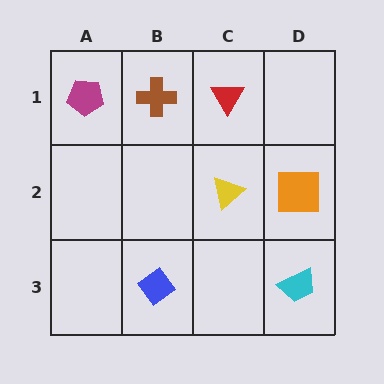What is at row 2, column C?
A yellow triangle.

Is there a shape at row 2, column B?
No, that cell is empty.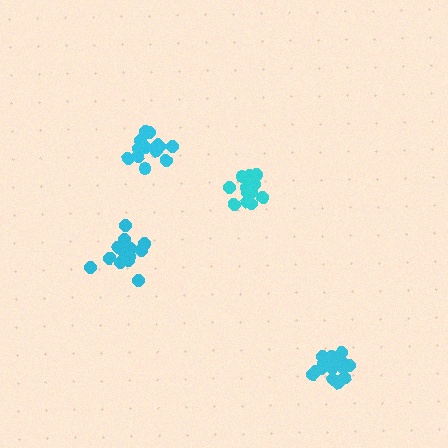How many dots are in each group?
Group 1: 13 dots, Group 2: 13 dots, Group 3: 18 dots, Group 4: 14 dots (58 total).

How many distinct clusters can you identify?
There are 4 distinct clusters.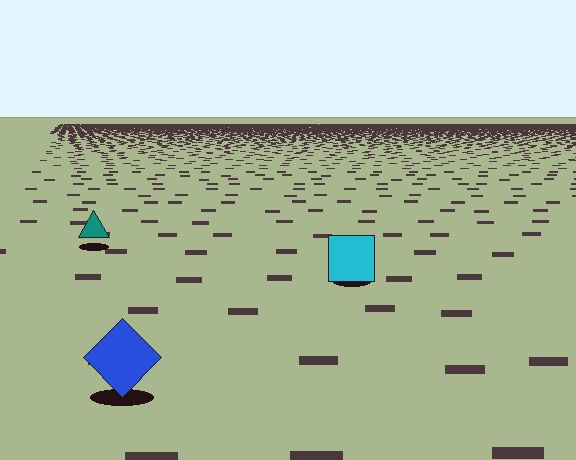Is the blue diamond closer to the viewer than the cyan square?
Yes. The blue diamond is closer — you can tell from the texture gradient: the ground texture is coarser near it.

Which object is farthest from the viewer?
The teal triangle is farthest from the viewer. It appears smaller and the ground texture around it is denser.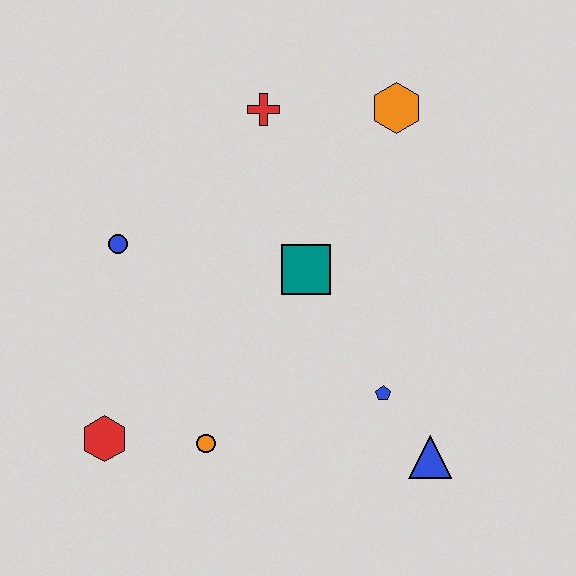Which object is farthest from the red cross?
The blue triangle is farthest from the red cross.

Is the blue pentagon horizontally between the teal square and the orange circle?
No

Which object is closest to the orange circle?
The red hexagon is closest to the orange circle.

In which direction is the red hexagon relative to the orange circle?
The red hexagon is to the left of the orange circle.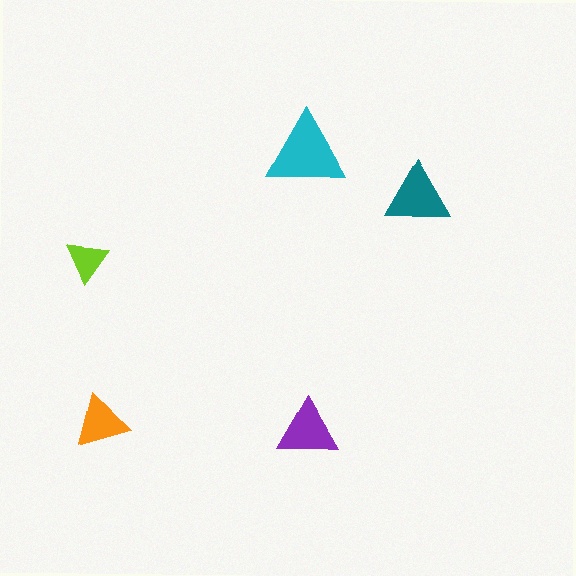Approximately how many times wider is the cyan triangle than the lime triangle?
About 2 times wider.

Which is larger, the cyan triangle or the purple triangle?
The cyan one.